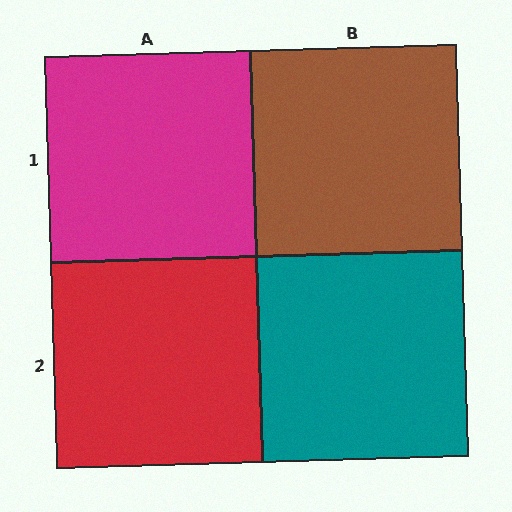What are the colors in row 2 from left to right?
Red, teal.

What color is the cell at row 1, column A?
Magenta.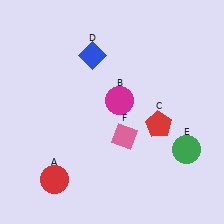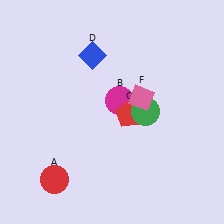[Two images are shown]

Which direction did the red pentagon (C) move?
The red pentagon (C) moved left.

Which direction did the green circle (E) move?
The green circle (E) moved left.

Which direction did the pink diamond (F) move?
The pink diamond (F) moved up.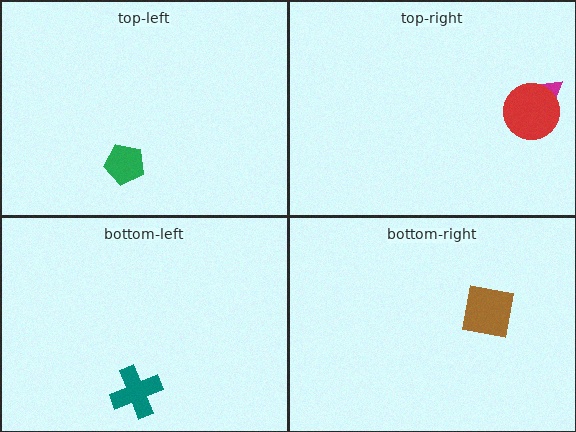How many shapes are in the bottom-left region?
1.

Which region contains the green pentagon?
The top-left region.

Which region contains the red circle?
The top-right region.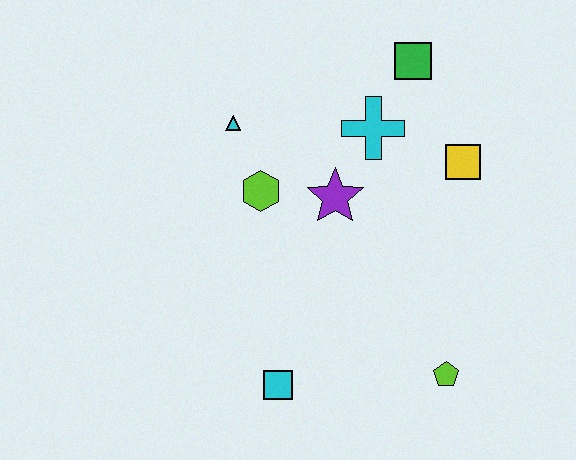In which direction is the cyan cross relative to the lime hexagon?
The cyan cross is to the right of the lime hexagon.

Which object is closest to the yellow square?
The cyan cross is closest to the yellow square.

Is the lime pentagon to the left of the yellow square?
Yes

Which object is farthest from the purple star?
The lime pentagon is farthest from the purple star.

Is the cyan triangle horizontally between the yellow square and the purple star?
No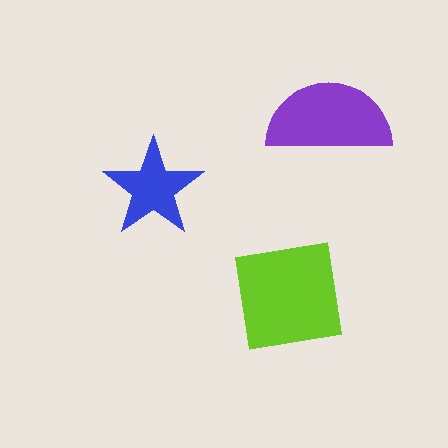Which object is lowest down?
The lime square is bottommost.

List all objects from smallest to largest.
The blue star, the purple semicircle, the lime square.